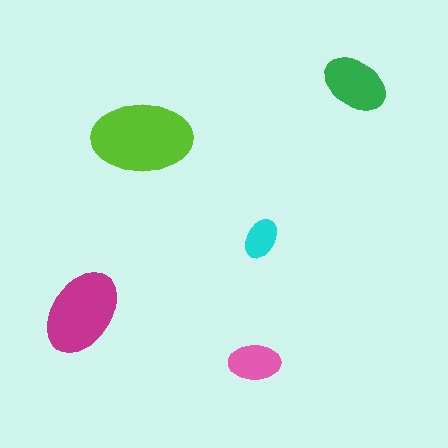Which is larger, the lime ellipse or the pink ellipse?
The lime one.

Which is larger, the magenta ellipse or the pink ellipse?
The magenta one.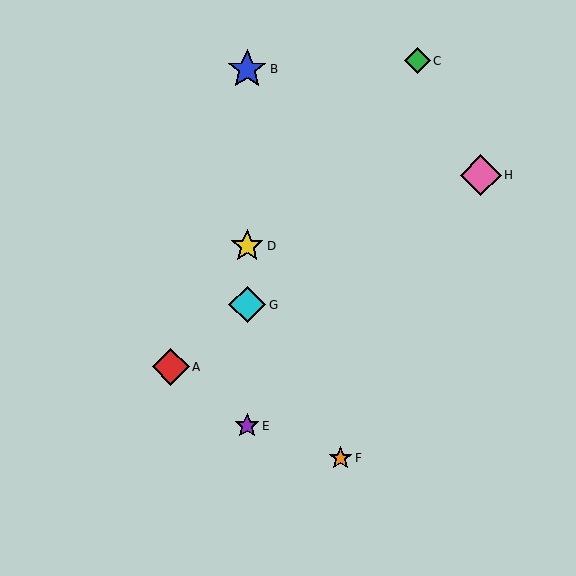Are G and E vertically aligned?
Yes, both are at x≈247.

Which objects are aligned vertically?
Objects B, D, E, G are aligned vertically.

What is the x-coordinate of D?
Object D is at x≈247.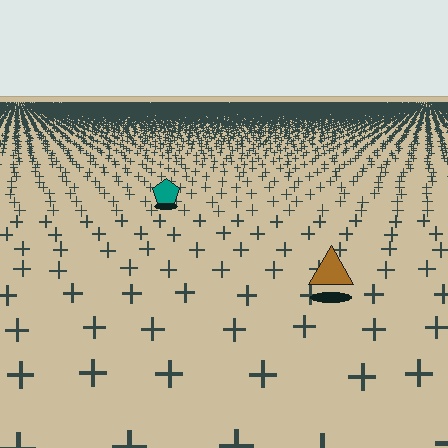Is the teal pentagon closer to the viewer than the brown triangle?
No. The brown triangle is closer — you can tell from the texture gradient: the ground texture is coarser near it.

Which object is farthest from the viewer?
The teal pentagon is farthest from the viewer. It appears smaller and the ground texture around it is denser.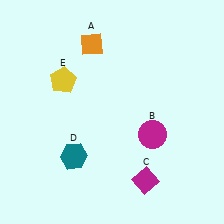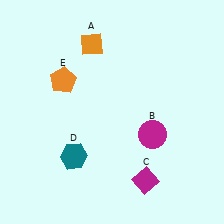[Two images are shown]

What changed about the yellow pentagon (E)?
In Image 1, E is yellow. In Image 2, it changed to orange.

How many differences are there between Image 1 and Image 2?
There is 1 difference between the two images.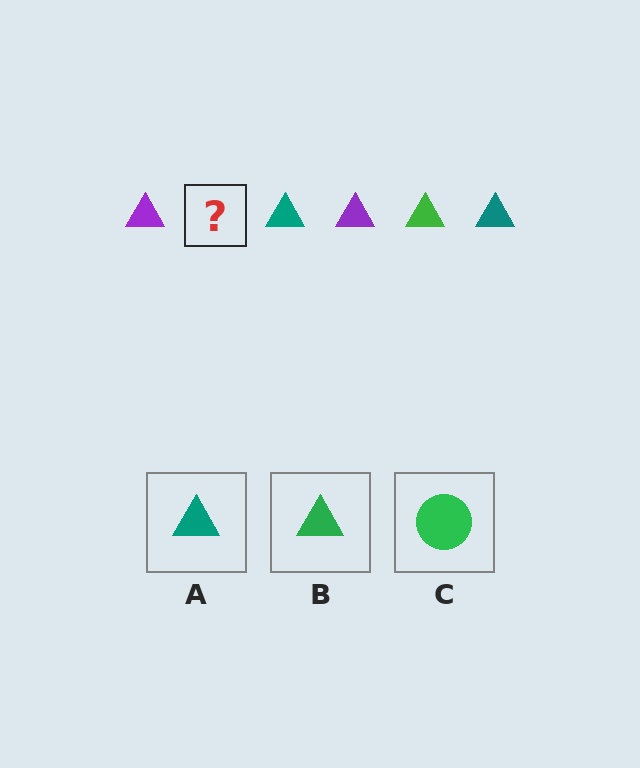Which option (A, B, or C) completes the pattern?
B.